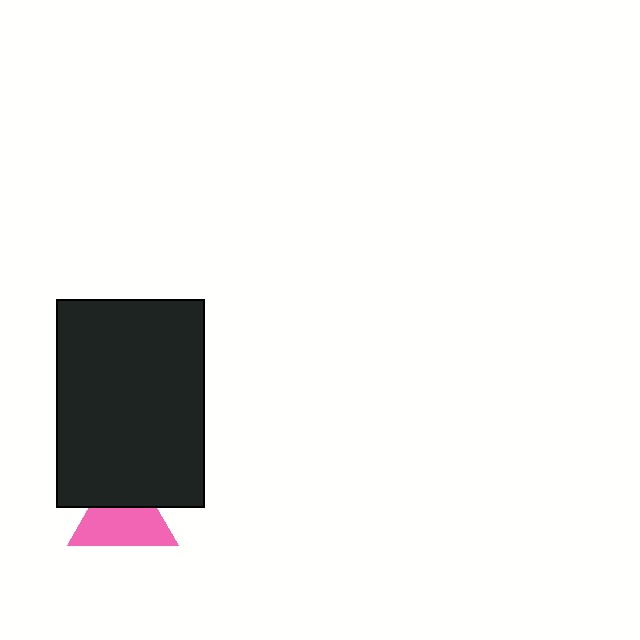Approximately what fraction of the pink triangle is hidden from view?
Roughly 37% of the pink triangle is hidden behind the black rectangle.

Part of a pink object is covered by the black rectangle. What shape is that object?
It is a triangle.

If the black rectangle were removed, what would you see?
You would see the complete pink triangle.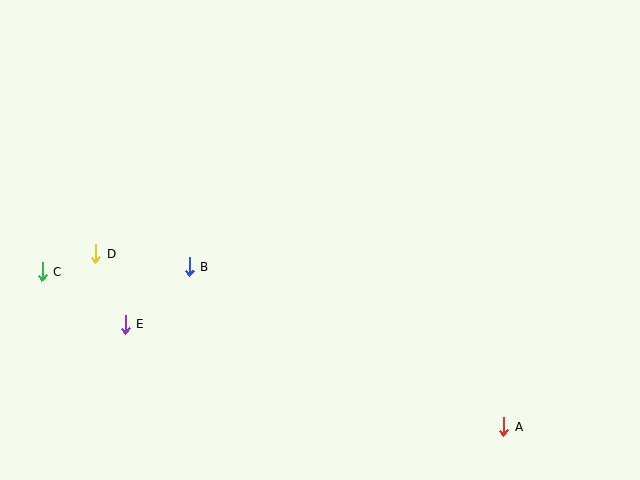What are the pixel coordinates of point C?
Point C is at (42, 271).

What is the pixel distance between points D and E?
The distance between D and E is 76 pixels.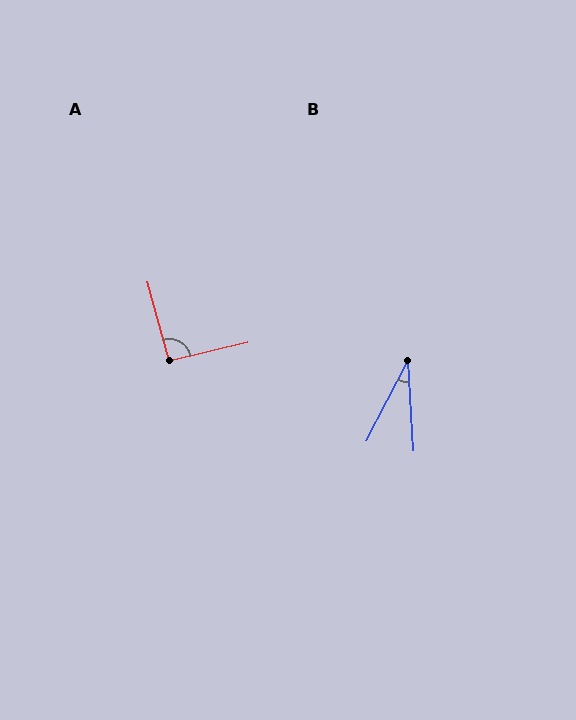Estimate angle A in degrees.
Approximately 92 degrees.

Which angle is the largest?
A, at approximately 92 degrees.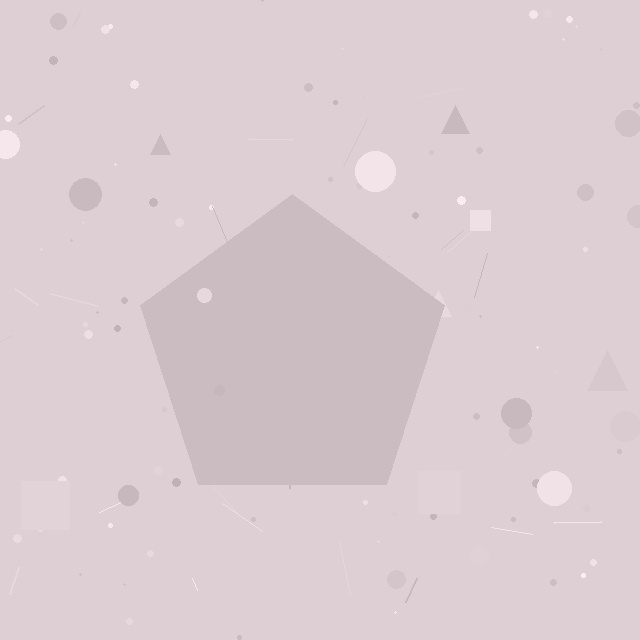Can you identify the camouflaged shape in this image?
The camouflaged shape is a pentagon.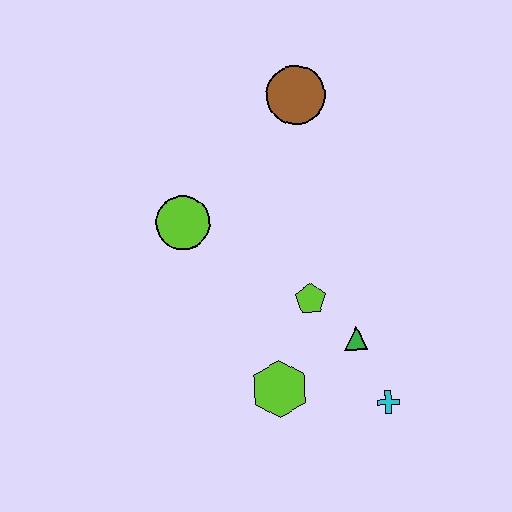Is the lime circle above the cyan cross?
Yes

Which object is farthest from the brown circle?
The cyan cross is farthest from the brown circle.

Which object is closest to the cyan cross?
The green triangle is closest to the cyan cross.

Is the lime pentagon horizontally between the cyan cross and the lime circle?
Yes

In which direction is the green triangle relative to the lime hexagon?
The green triangle is to the right of the lime hexagon.